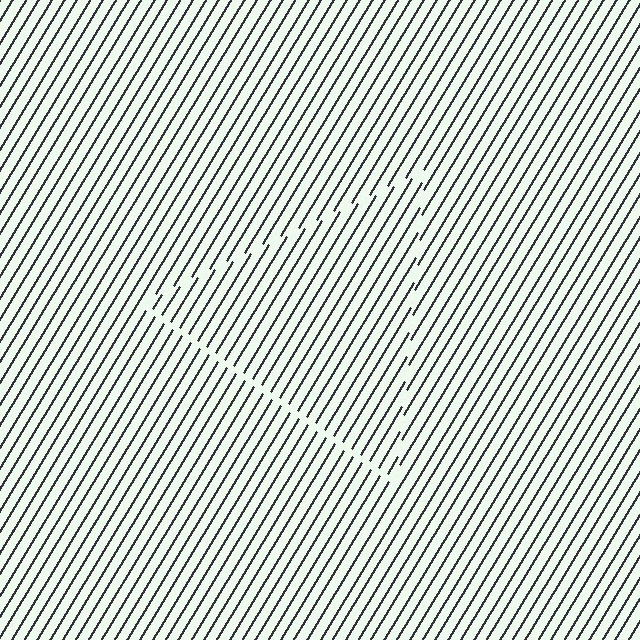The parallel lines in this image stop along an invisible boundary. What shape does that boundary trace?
An illusory triangle. The interior of the shape contains the same grating, shifted by half a period — the contour is defined by the phase discontinuity where line-ends from the inner and outer gratings abut.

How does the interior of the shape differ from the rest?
The interior of the shape contains the same grating, shifted by half a period — the contour is defined by the phase discontinuity where line-ends from the inner and outer gratings abut.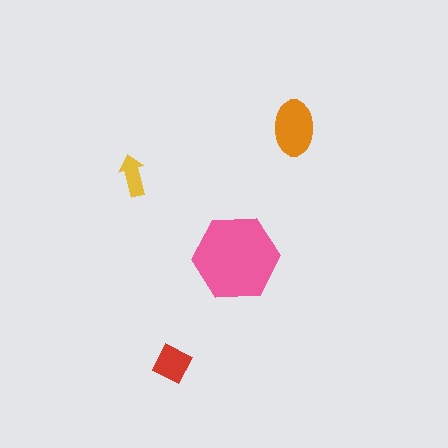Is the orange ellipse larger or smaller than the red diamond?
Larger.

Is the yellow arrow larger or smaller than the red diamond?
Smaller.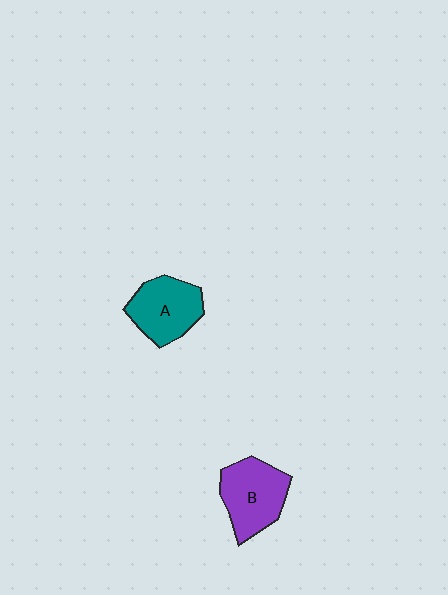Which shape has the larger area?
Shape B (purple).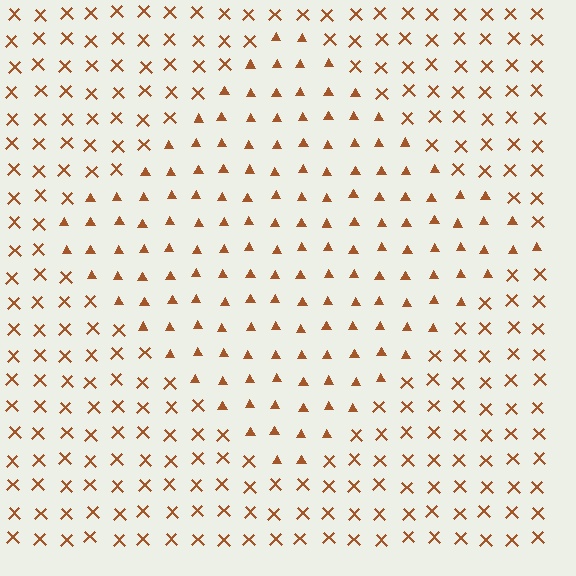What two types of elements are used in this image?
The image uses triangles inside the diamond region and X marks outside it.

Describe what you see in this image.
The image is filled with small brown elements arranged in a uniform grid. A diamond-shaped region contains triangles, while the surrounding area contains X marks. The boundary is defined purely by the change in element shape.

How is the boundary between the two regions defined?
The boundary is defined by a change in element shape: triangles inside vs. X marks outside. All elements share the same color and spacing.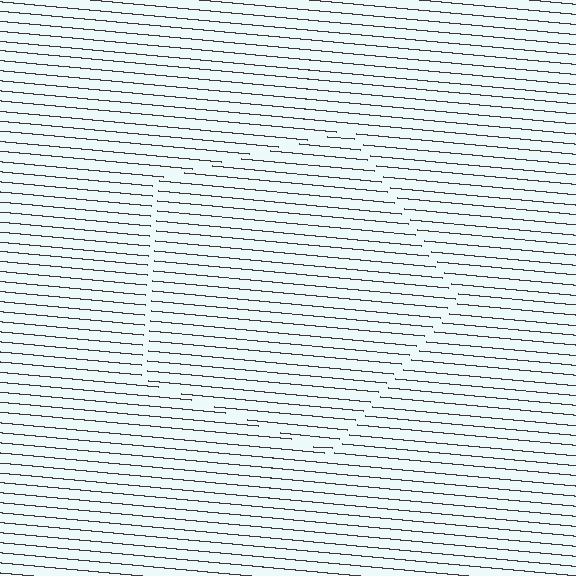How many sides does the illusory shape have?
5 sides — the line-ends trace a pentagon.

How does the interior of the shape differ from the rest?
The interior of the shape contains the same grating, shifted by half a period — the contour is defined by the phase discontinuity where line-ends from the inner and outer gratings abut.